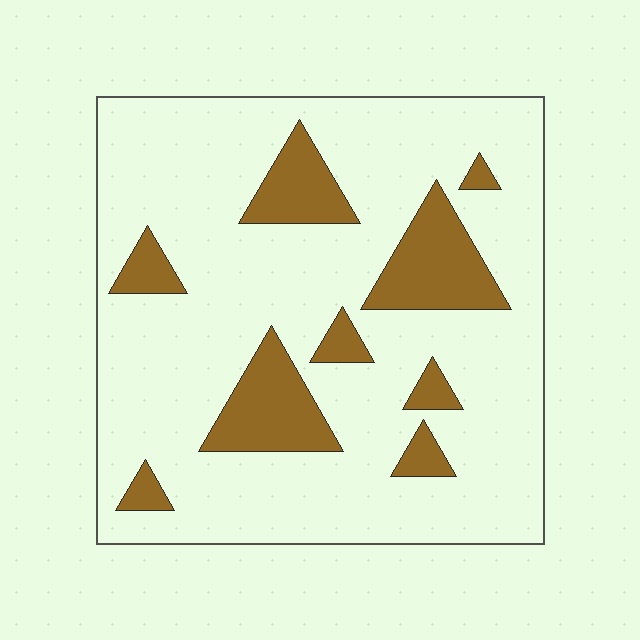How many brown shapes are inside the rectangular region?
9.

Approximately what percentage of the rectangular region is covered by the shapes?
Approximately 20%.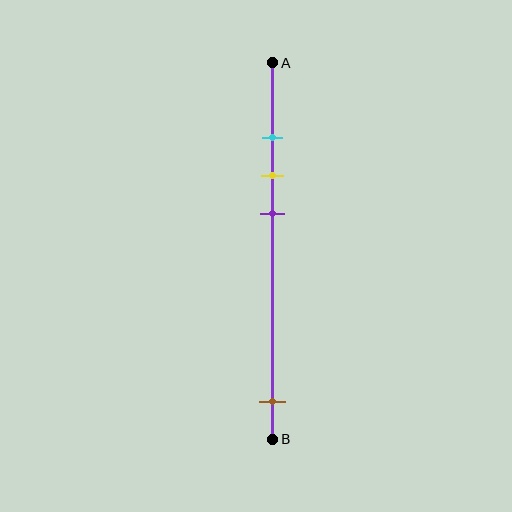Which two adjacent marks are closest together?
The cyan and yellow marks are the closest adjacent pair.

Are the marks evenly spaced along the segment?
No, the marks are not evenly spaced.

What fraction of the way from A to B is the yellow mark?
The yellow mark is approximately 30% (0.3) of the way from A to B.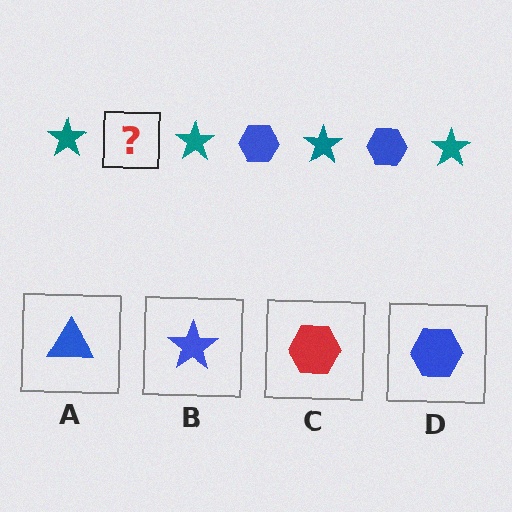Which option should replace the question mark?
Option D.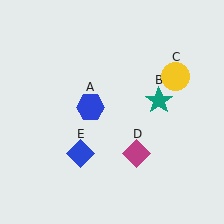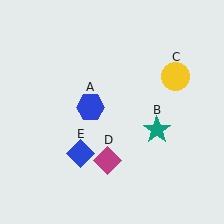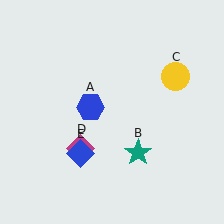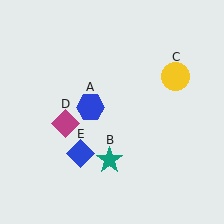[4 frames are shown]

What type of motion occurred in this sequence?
The teal star (object B), magenta diamond (object D) rotated clockwise around the center of the scene.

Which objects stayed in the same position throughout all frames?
Blue hexagon (object A) and yellow circle (object C) and blue diamond (object E) remained stationary.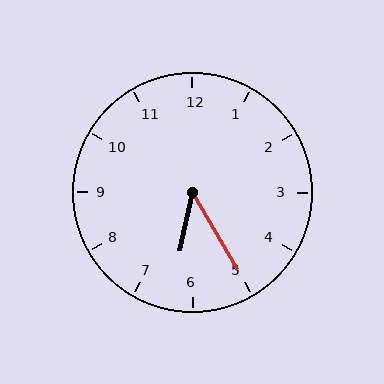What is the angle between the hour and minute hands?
Approximately 42 degrees.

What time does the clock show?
6:25.